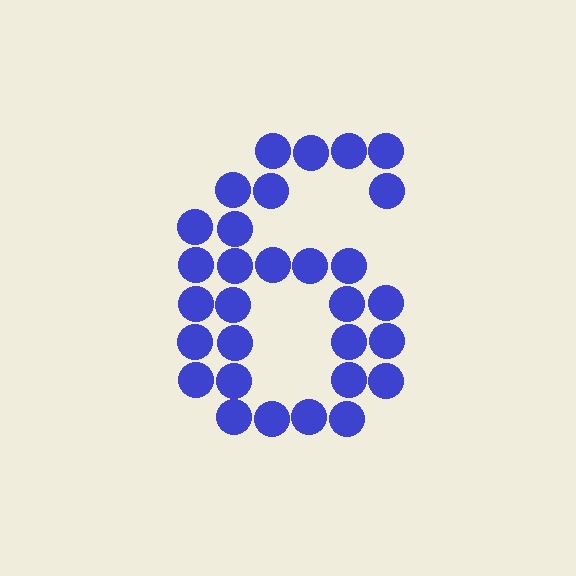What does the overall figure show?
The overall figure shows the digit 6.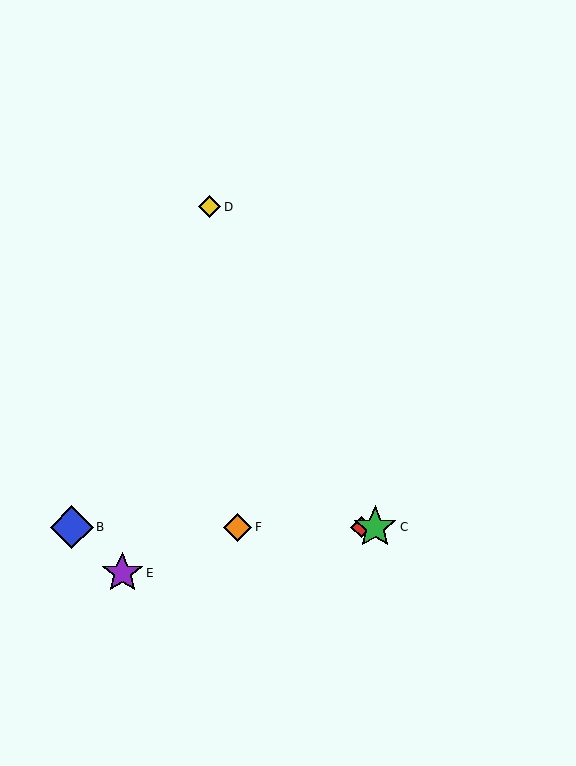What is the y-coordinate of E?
Object E is at y≈573.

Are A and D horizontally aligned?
No, A is at y≈527 and D is at y≈207.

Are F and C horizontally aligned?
Yes, both are at y≈527.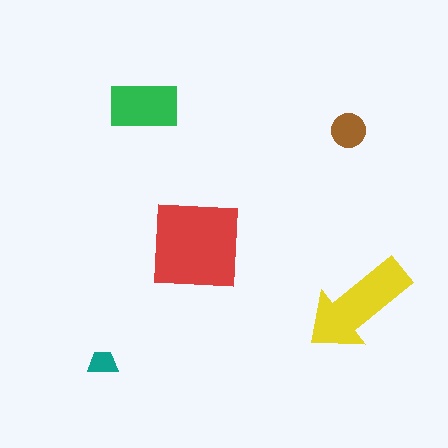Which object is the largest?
The red square.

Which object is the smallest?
The teal trapezoid.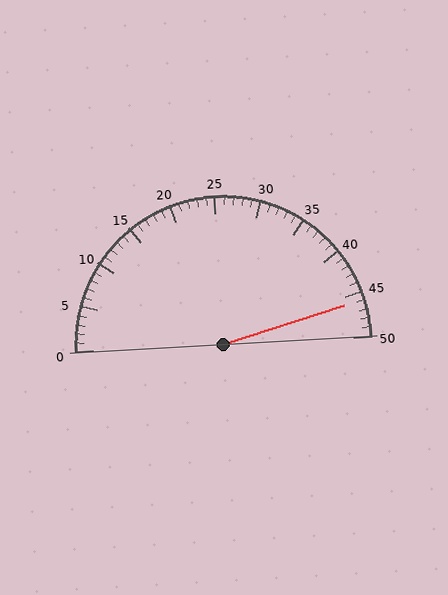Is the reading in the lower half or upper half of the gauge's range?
The reading is in the upper half of the range (0 to 50).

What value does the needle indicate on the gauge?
The needle indicates approximately 46.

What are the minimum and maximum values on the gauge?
The gauge ranges from 0 to 50.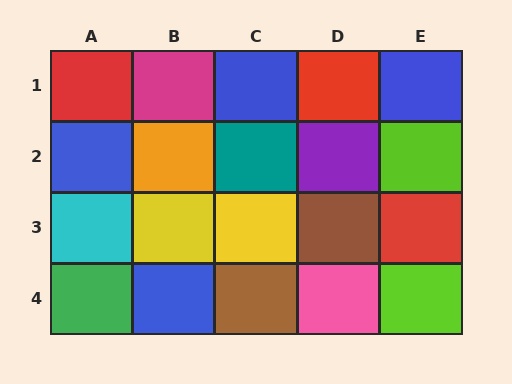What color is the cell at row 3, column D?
Brown.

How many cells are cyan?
1 cell is cyan.